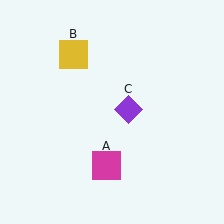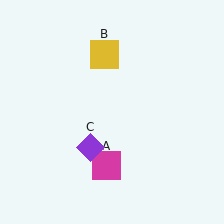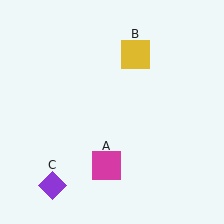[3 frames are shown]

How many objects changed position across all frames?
2 objects changed position: yellow square (object B), purple diamond (object C).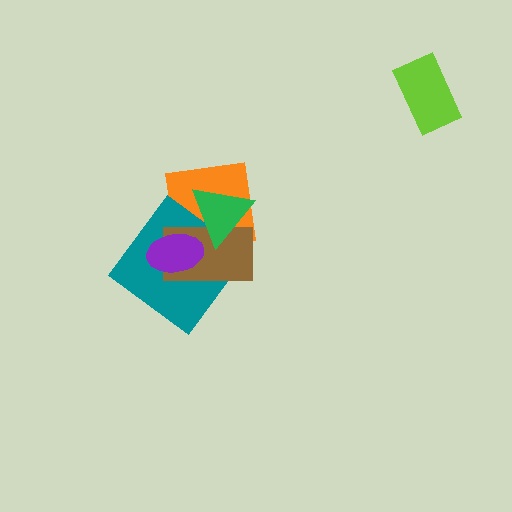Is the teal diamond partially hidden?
Yes, it is partially covered by another shape.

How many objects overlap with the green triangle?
3 objects overlap with the green triangle.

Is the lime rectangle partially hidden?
No, no other shape covers it.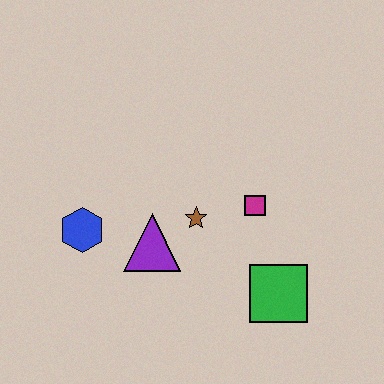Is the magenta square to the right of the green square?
No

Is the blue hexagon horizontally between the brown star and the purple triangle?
No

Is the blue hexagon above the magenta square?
No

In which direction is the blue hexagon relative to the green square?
The blue hexagon is to the left of the green square.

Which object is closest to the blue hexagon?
The purple triangle is closest to the blue hexagon.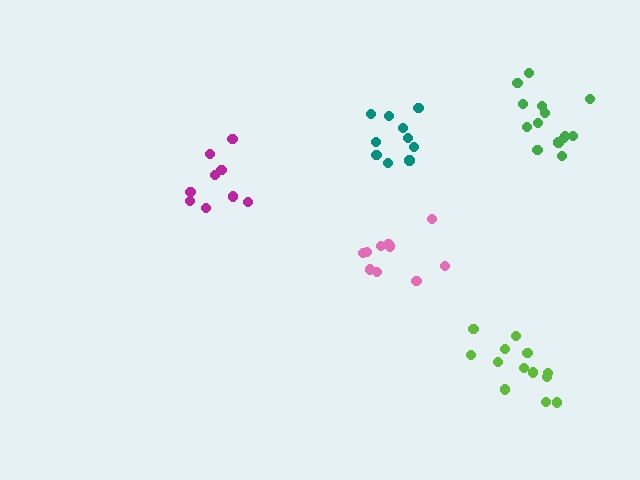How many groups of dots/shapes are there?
There are 5 groups.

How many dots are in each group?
Group 1: 14 dots, Group 2: 10 dots, Group 3: 13 dots, Group 4: 9 dots, Group 5: 10 dots (56 total).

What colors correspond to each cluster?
The clusters are colored: green, teal, lime, magenta, pink.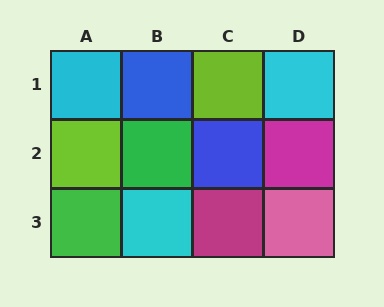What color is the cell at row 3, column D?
Pink.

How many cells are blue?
2 cells are blue.